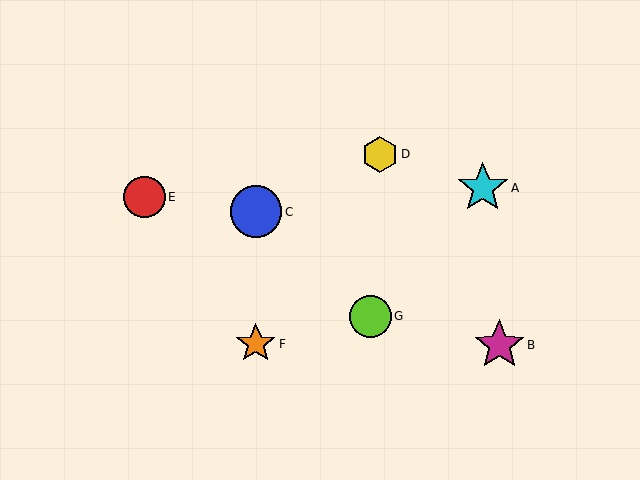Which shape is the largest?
The blue circle (labeled C) is the largest.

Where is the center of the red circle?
The center of the red circle is at (144, 197).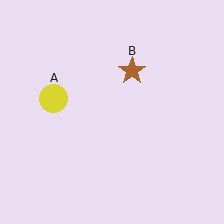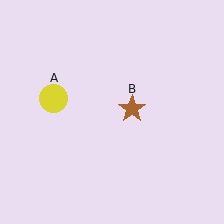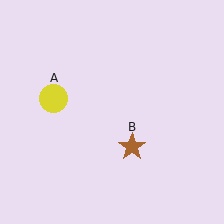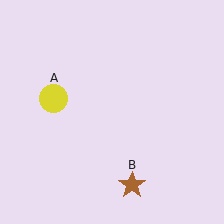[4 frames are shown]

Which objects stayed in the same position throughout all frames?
Yellow circle (object A) remained stationary.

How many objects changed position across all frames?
1 object changed position: brown star (object B).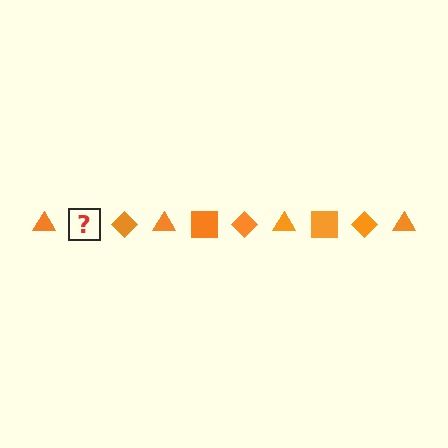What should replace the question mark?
The question mark should be replaced with an orange square.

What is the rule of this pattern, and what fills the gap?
The rule is that the pattern cycles through triangle, square, diamond shapes in orange. The gap should be filled with an orange square.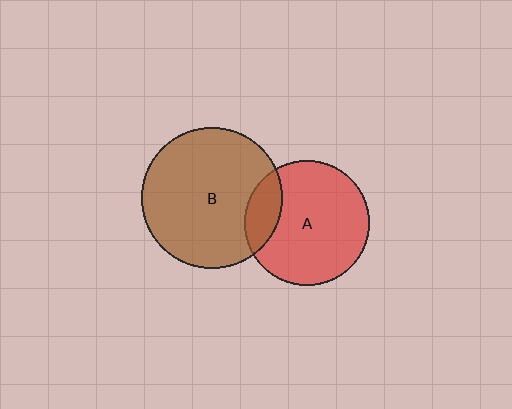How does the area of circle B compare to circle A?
Approximately 1.3 times.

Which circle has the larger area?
Circle B (brown).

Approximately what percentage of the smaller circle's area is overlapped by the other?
Approximately 20%.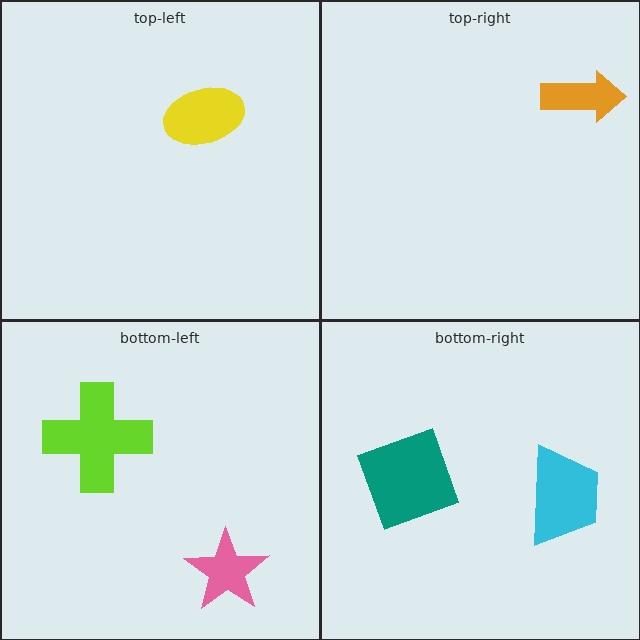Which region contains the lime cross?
The bottom-left region.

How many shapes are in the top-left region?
1.